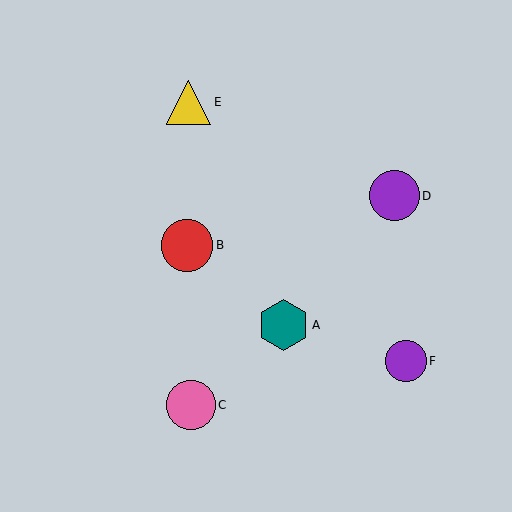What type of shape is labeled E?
Shape E is a yellow triangle.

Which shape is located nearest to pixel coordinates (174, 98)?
The yellow triangle (labeled E) at (188, 102) is nearest to that location.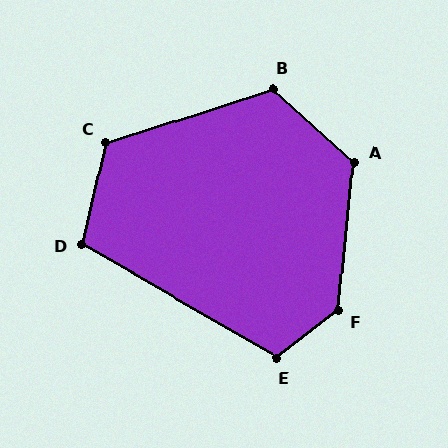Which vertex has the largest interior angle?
F, at approximately 133 degrees.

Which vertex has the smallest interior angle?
D, at approximately 107 degrees.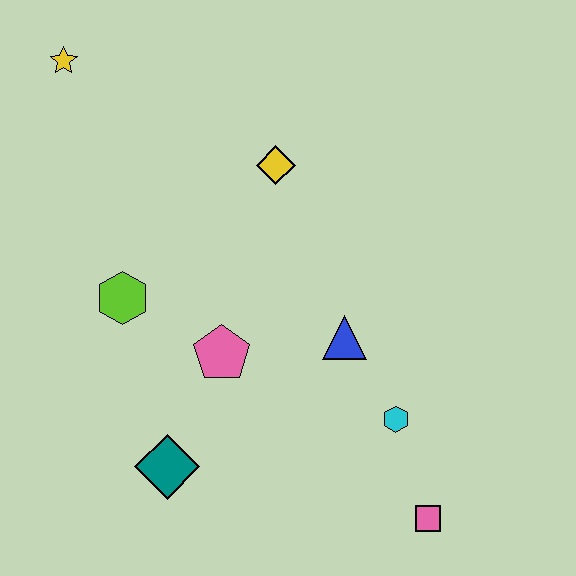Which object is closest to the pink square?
The cyan hexagon is closest to the pink square.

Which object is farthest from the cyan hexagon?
The yellow star is farthest from the cyan hexagon.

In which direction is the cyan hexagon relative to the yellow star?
The cyan hexagon is below the yellow star.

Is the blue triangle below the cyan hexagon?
No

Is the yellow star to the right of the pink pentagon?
No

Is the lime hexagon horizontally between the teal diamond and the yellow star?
Yes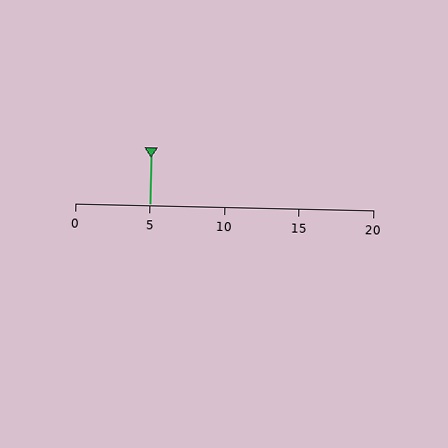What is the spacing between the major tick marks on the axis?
The major ticks are spaced 5 apart.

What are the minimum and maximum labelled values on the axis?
The axis runs from 0 to 20.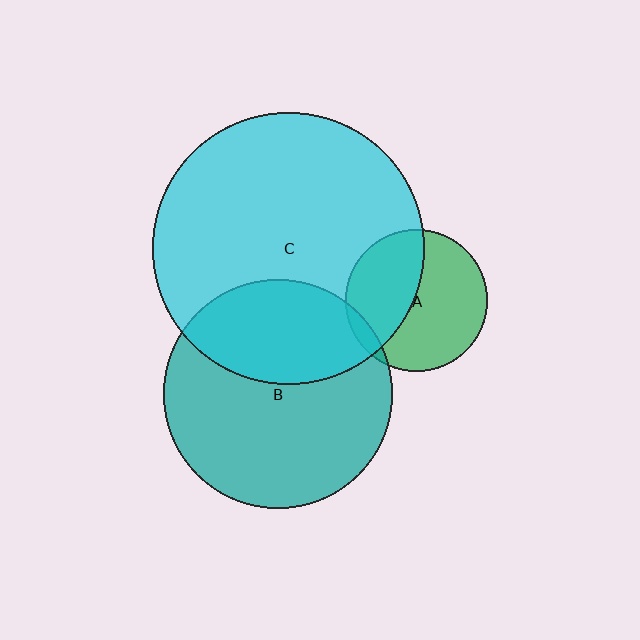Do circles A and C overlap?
Yes.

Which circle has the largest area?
Circle C (cyan).